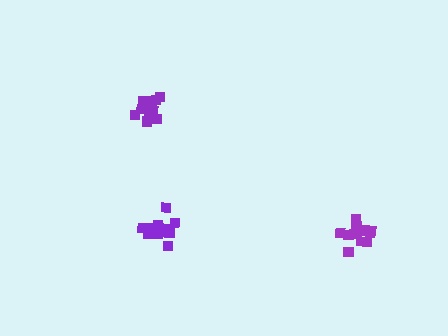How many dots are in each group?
Group 1: 15 dots, Group 2: 13 dots, Group 3: 13 dots (41 total).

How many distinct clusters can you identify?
There are 3 distinct clusters.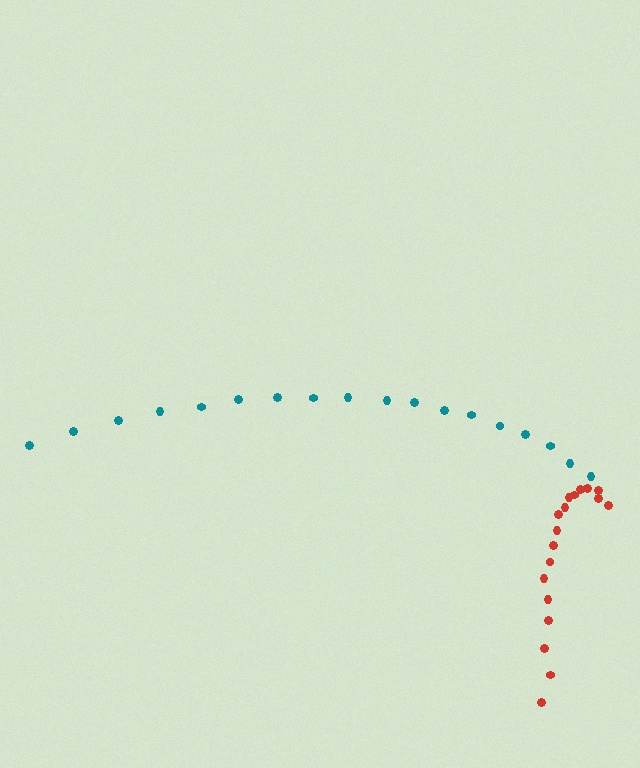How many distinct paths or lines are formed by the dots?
There are 2 distinct paths.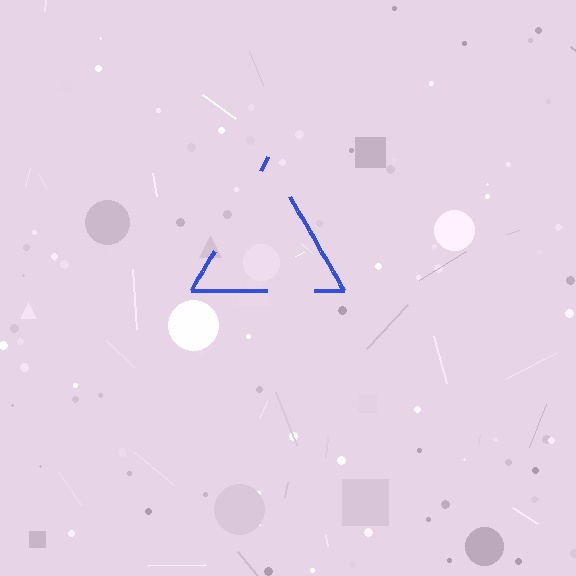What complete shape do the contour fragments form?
The contour fragments form a triangle.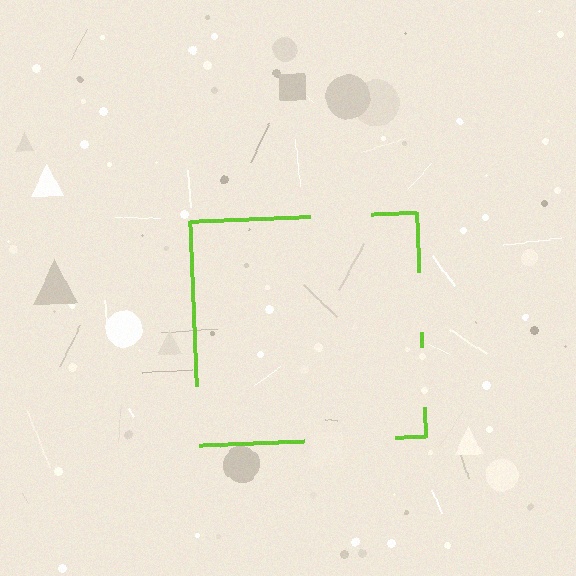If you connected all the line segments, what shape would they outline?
They would outline a square.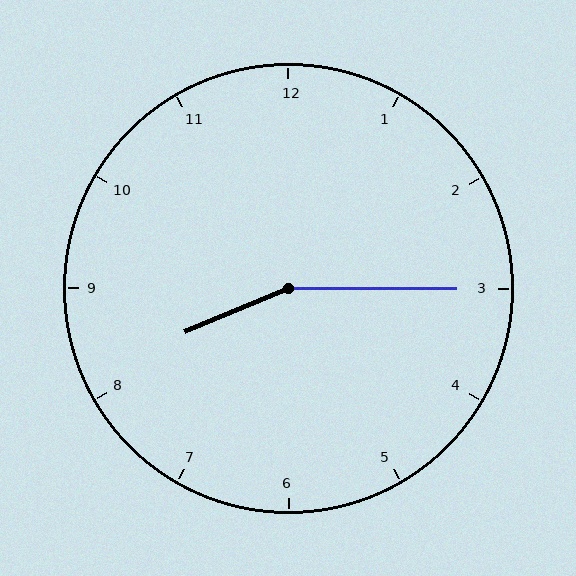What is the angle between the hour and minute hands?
Approximately 158 degrees.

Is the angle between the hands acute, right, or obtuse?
It is obtuse.